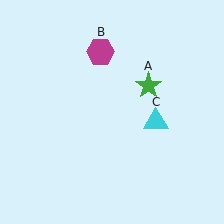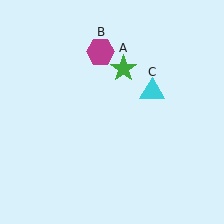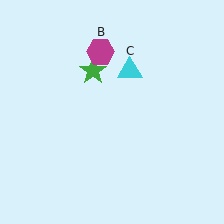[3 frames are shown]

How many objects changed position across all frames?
2 objects changed position: green star (object A), cyan triangle (object C).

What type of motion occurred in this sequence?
The green star (object A), cyan triangle (object C) rotated counterclockwise around the center of the scene.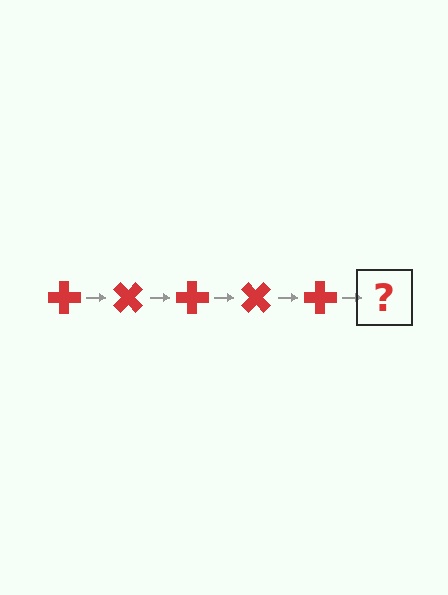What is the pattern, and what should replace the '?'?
The pattern is that the cross rotates 45 degrees each step. The '?' should be a red cross rotated 225 degrees.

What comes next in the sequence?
The next element should be a red cross rotated 225 degrees.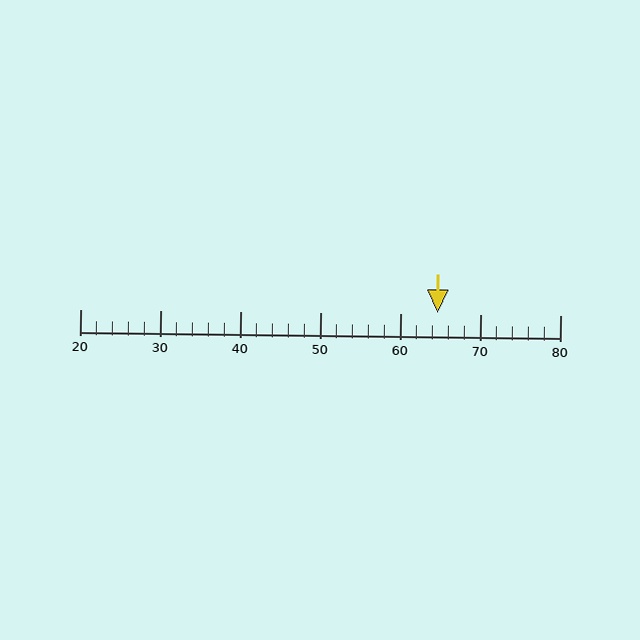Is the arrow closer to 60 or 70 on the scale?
The arrow is closer to 60.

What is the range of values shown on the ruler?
The ruler shows values from 20 to 80.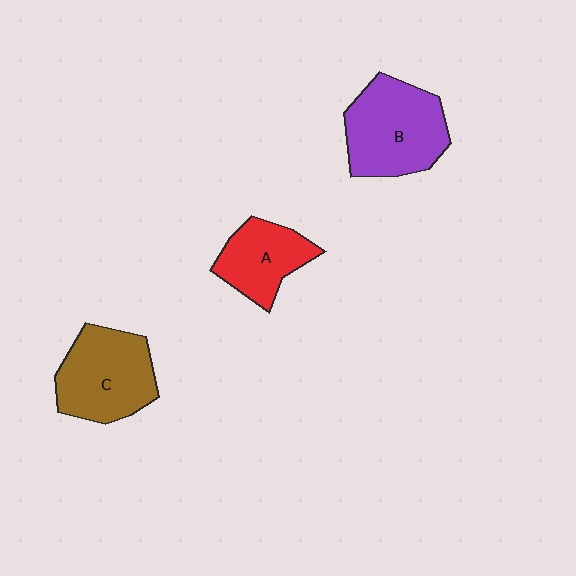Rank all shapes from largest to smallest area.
From largest to smallest: B (purple), C (brown), A (red).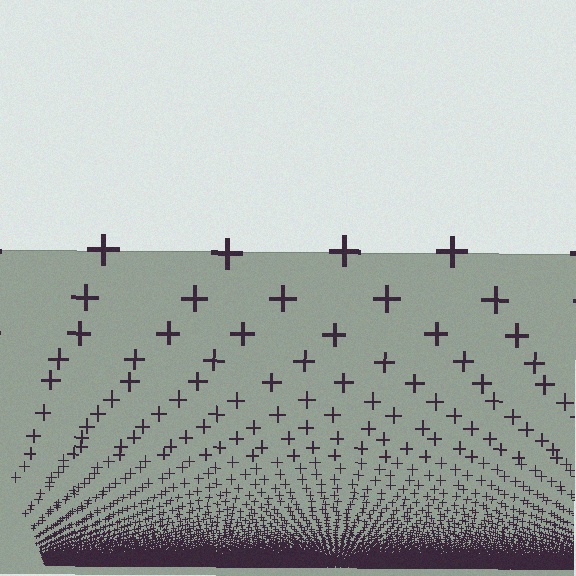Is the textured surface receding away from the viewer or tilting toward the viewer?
The surface appears to tilt toward the viewer. Texture elements get larger and sparser toward the top.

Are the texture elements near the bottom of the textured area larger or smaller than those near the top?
Smaller. The gradient is inverted — elements near the bottom are smaller and denser.